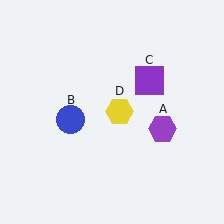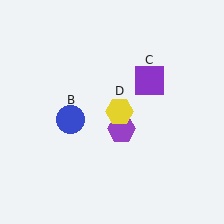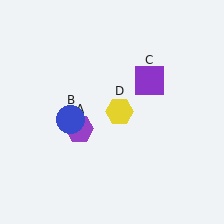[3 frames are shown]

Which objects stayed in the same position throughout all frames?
Blue circle (object B) and purple square (object C) and yellow hexagon (object D) remained stationary.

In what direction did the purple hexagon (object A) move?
The purple hexagon (object A) moved left.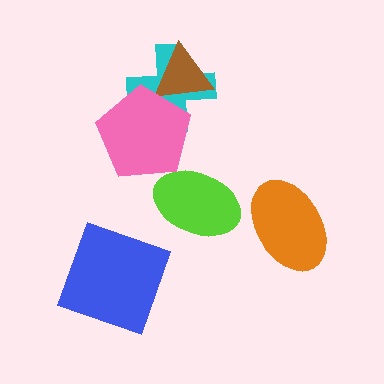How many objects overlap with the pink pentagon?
2 objects overlap with the pink pentagon.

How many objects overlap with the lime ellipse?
0 objects overlap with the lime ellipse.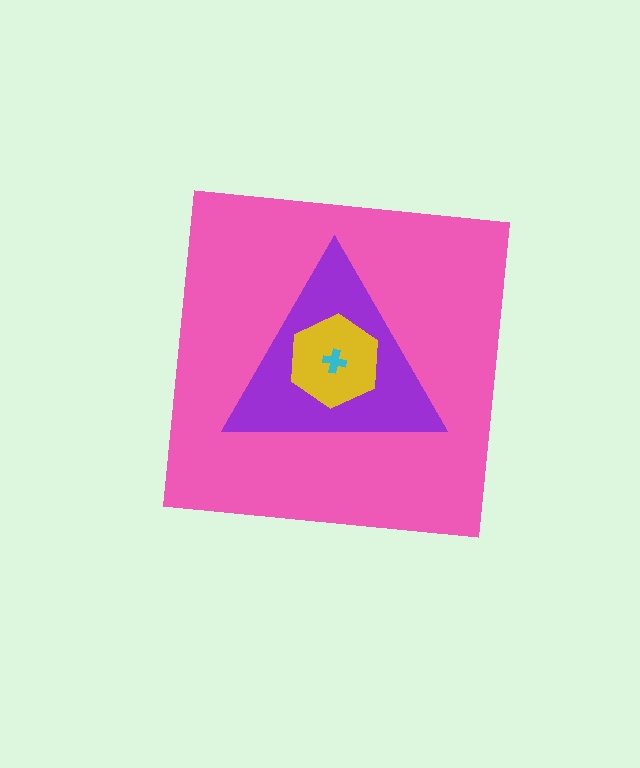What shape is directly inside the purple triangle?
The yellow hexagon.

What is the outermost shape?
The pink square.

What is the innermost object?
The cyan cross.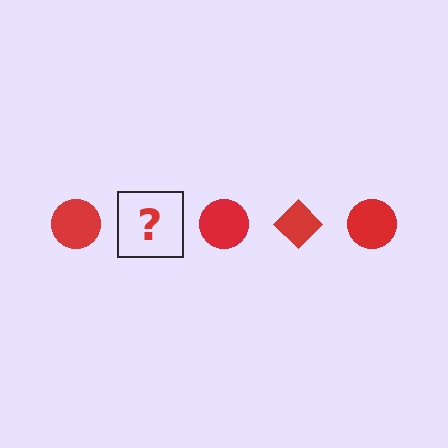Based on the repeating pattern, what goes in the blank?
The blank should be a red diamond.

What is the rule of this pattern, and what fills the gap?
The rule is that the pattern cycles through circle, diamond shapes in red. The gap should be filled with a red diamond.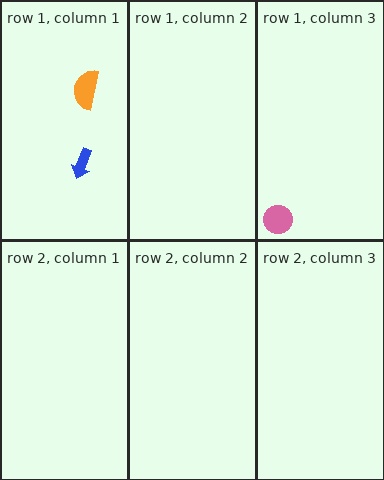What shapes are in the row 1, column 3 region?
The pink circle.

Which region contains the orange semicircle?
The row 1, column 1 region.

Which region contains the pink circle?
The row 1, column 3 region.